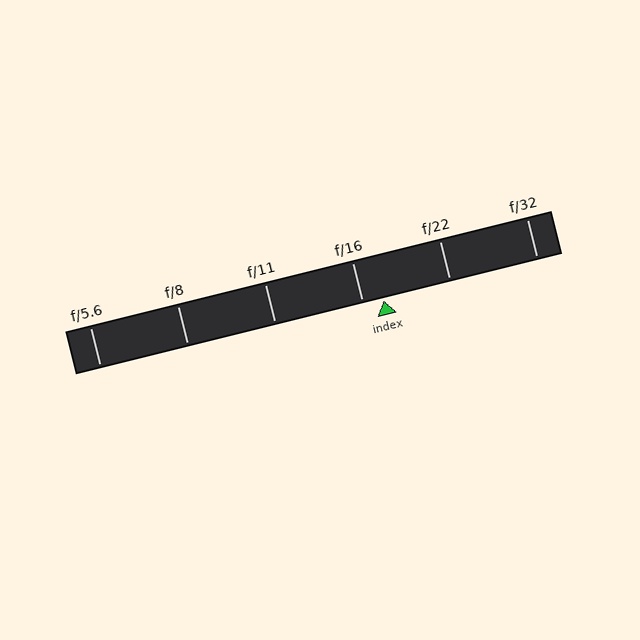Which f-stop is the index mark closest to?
The index mark is closest to f/16.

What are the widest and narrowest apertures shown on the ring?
The widest aperture shown is f/5.6 and the narrowest is f/32.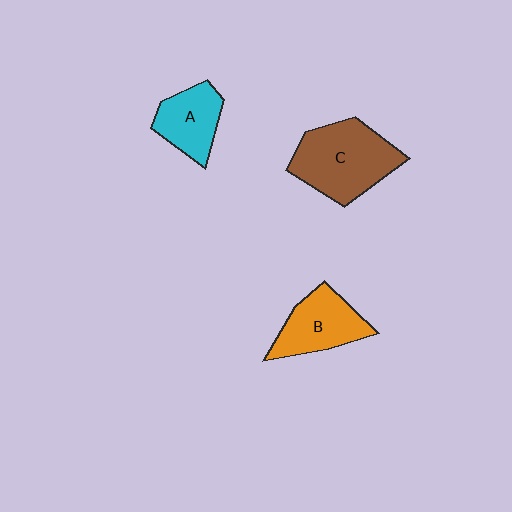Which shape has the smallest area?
Shape A (cyan).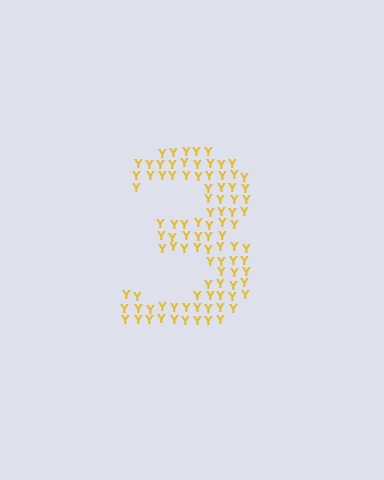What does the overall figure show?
The overall figure shows the digit 3.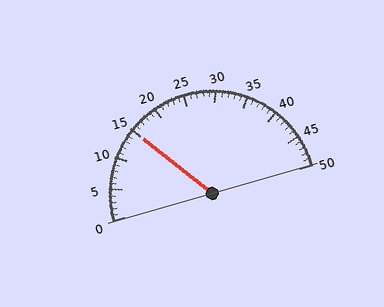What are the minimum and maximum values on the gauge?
The gauge ranges from 0 to 50.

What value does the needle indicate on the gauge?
The needle indicates approximately 15.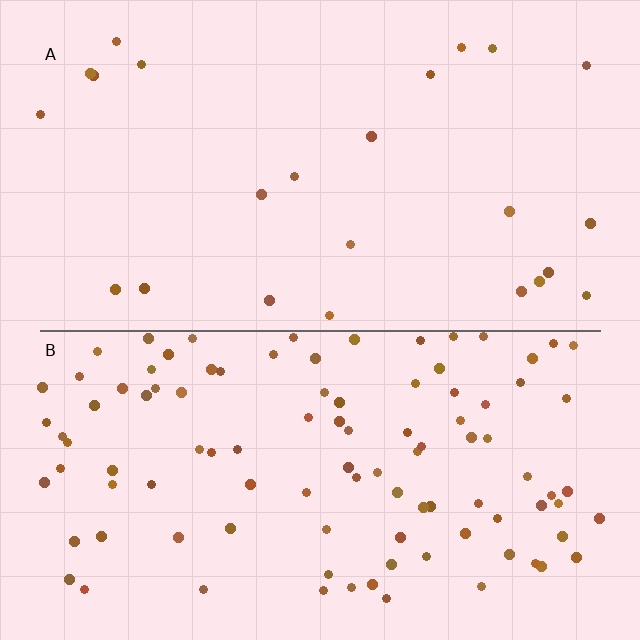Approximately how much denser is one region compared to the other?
Approximately 4.3× — region B over region A.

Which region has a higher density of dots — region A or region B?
B (the bottom).